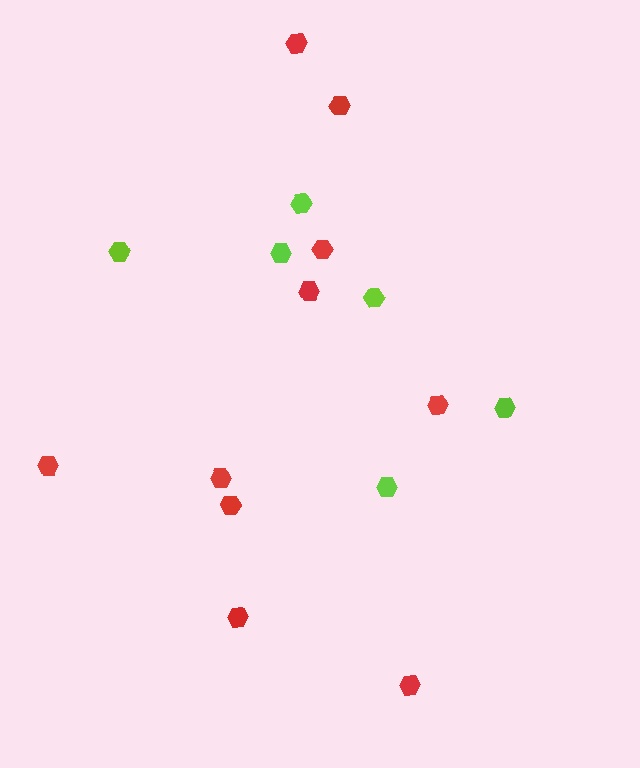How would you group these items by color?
There are 2 groups: one group of red hexagons (10) and one group of lime hexagons (6).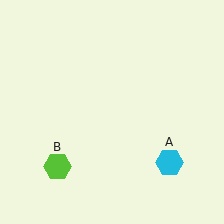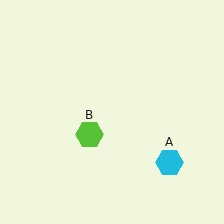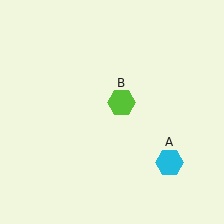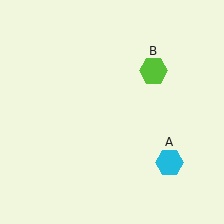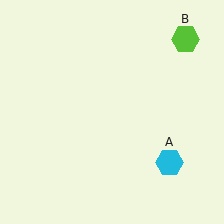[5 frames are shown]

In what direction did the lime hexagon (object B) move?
The lime hexagon (object B) moved up and to the right.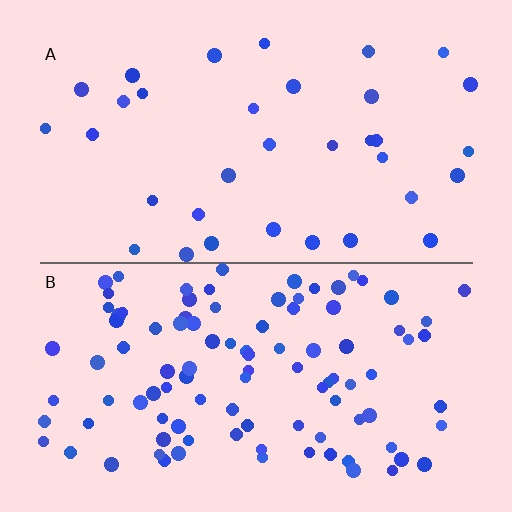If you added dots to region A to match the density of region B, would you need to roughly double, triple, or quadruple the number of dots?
Approximately triple.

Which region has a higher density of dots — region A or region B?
B (the bottom).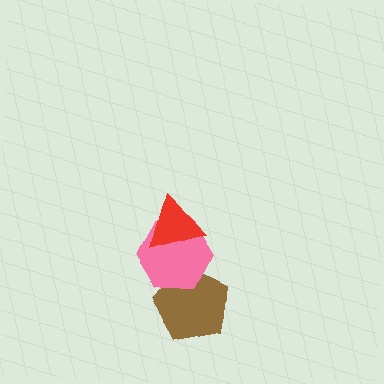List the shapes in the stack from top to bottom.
From top to bottom: the red triangle, the pink hexagon, the brown pentagon.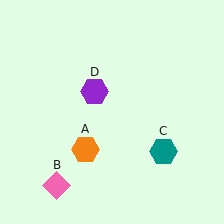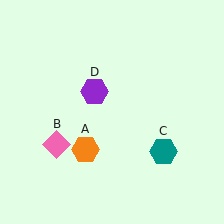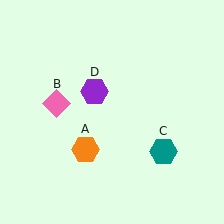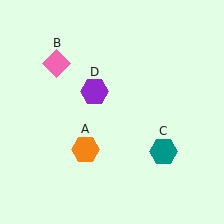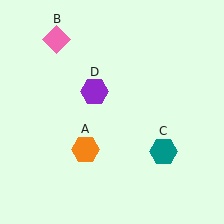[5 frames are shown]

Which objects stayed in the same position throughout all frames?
Orange hexagon (object A) and teal hexagon (object C) and purple hexagon (object D) remained stationary.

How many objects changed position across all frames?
1 object changed position: pink diamond (object B).